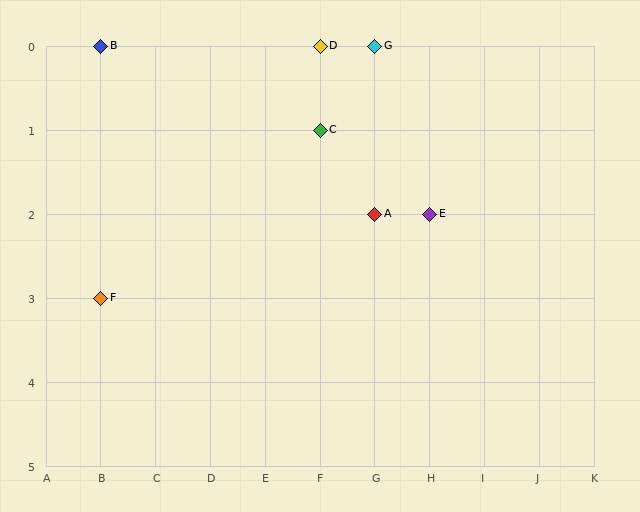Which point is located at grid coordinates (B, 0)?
Point B is at (B, 0).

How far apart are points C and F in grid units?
Points C and F are 4 columns and 2 rows apart (about 4.5 grid units diagonally).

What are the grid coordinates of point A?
Point A is at grid coordinates (G, 2).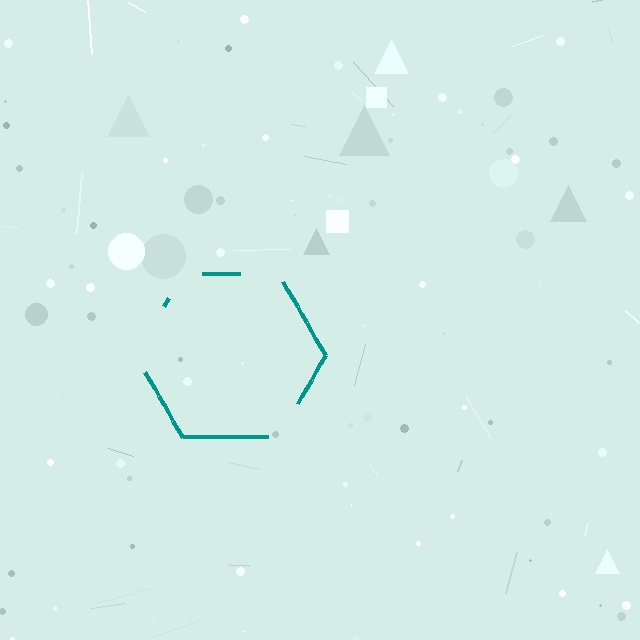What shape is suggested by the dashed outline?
The dashed outline suggests a hexagon.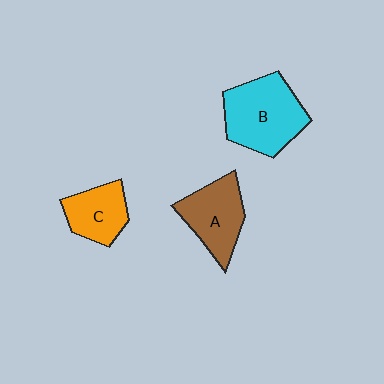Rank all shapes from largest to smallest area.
From largest to smallest: B (cyan), A (brown), C (orange).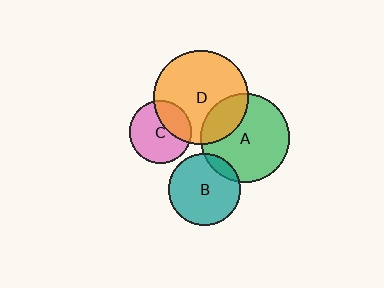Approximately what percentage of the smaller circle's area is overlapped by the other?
Approximately 30%.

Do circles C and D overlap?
Yes.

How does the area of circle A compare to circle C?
Approximately 2.0 times.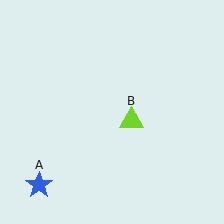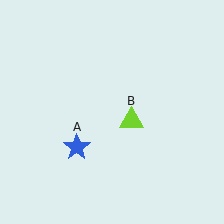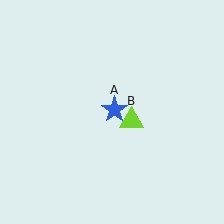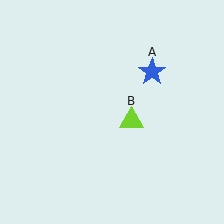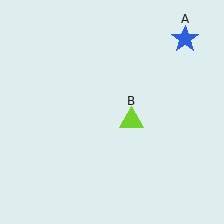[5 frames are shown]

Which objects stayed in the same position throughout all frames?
Lime triangle (object B) remained stationary.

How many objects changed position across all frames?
1 object changed position: blue star (object A).